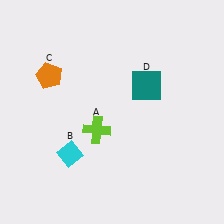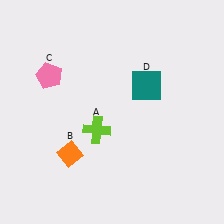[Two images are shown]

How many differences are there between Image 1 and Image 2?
There are 2 differences between the two images.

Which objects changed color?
B changed from cyan to orange. C changed from orange to pink.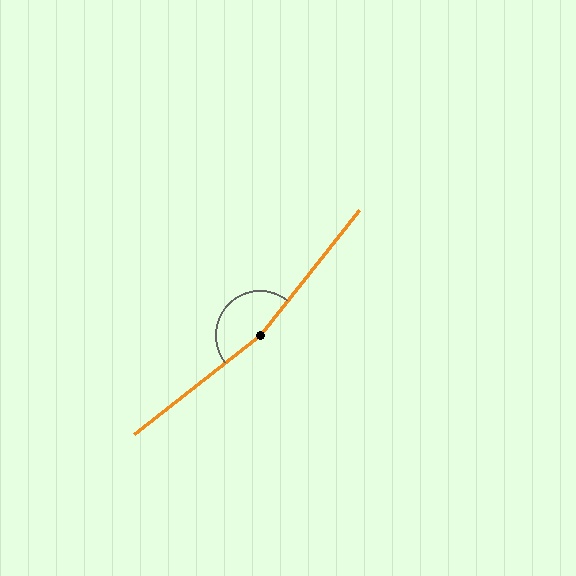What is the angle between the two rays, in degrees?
Approximately 167 degrees.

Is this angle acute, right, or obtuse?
It is obtuse.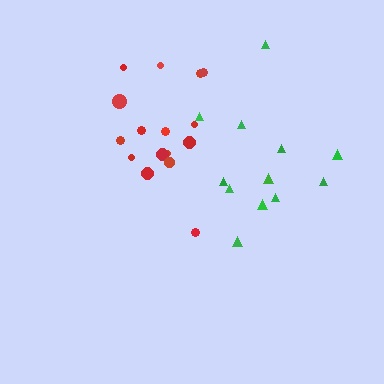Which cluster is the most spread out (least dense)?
Red.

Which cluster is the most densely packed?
Green.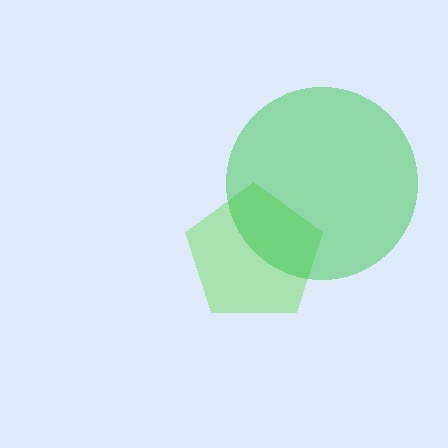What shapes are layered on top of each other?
The layered shapes are: a lime pentagon, a green circle.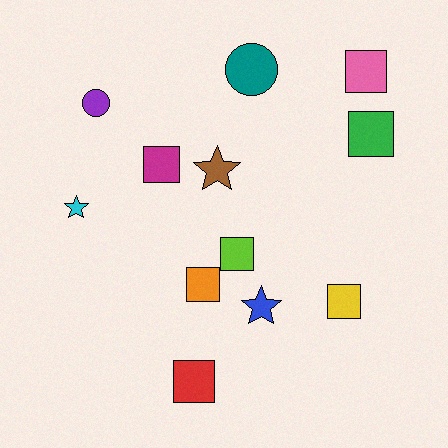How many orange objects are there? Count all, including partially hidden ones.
There is 1 orange object.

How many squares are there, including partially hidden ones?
There are 7 squares.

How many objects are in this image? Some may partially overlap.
There are 12 objects.